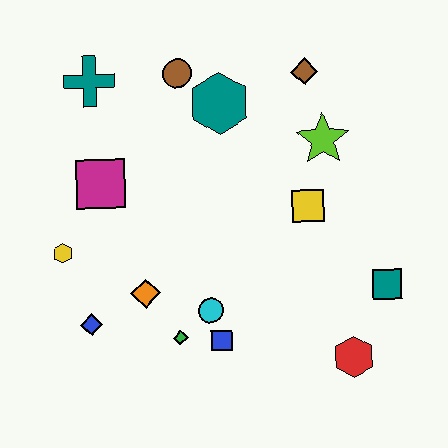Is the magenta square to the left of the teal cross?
No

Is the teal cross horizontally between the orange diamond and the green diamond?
No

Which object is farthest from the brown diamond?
The blue diamond is farthest from the brown diamond.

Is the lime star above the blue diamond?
Yes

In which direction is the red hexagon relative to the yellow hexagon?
The red hexagon is to the right of the yellow hexagon.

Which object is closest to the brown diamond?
The lime star is closest to the brown diamond.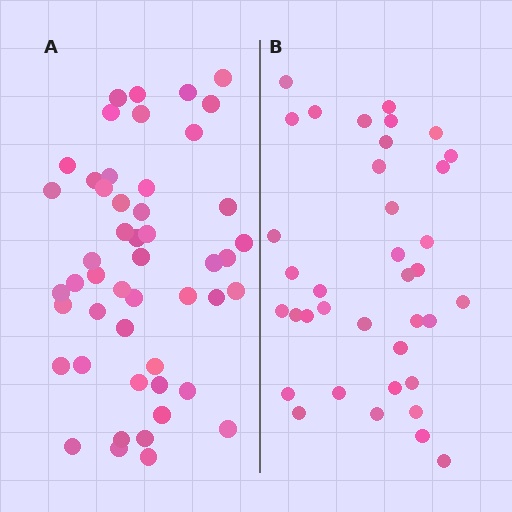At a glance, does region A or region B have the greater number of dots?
Region A (the left region) has more dots.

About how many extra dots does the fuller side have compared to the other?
Region A has roughly 12 or so more dots than region B.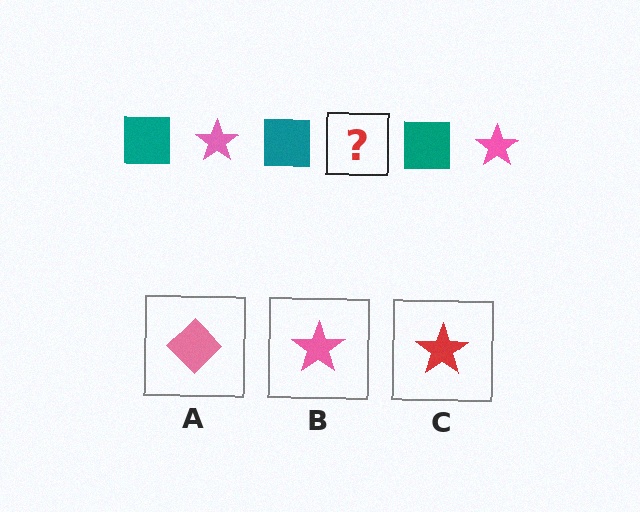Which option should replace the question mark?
Option B.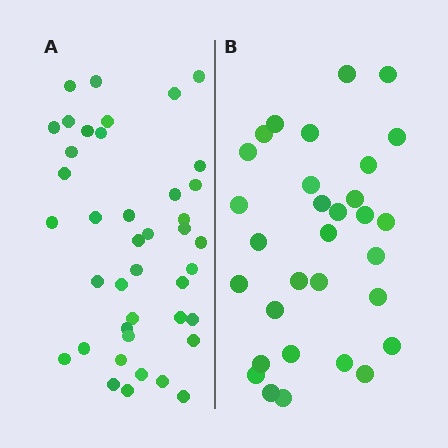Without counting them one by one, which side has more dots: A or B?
Region A (the left region) has more dots.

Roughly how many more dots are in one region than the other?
Region A has roughly 10 or so more dots than region B.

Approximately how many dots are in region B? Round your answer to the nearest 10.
About 30 dots. (The exact count is 31, which rounds to 30.)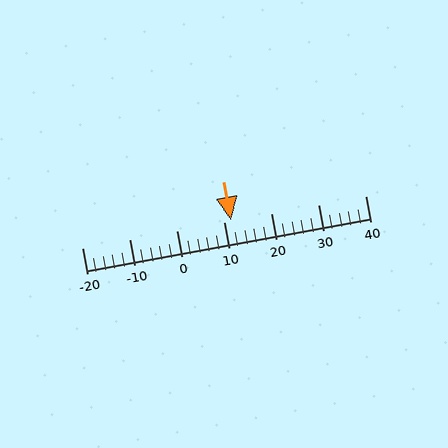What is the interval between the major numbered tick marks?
The major tick marks are spaced 10 units apart.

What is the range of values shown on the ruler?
The ruler shows values from -20 to 40.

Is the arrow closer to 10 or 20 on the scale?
The arrow is closer to 10.